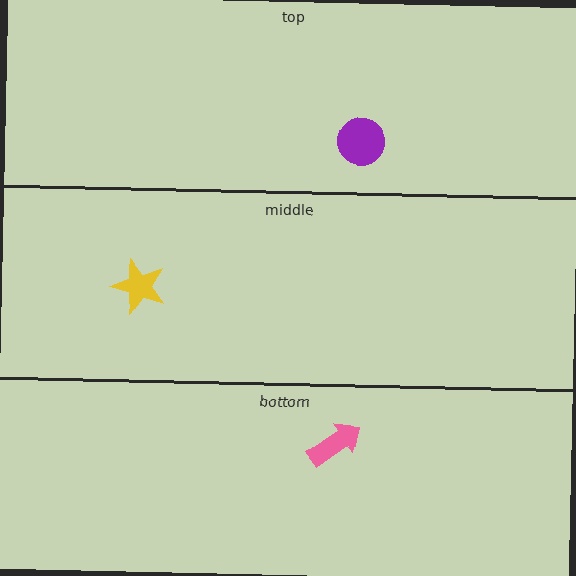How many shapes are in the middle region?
1.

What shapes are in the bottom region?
The pink arrow.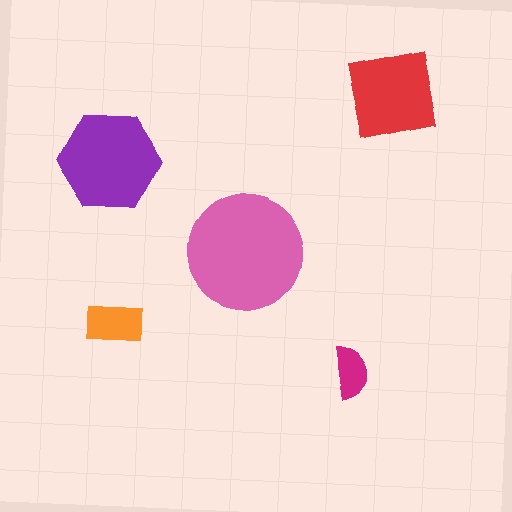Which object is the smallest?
The magenta semicircle.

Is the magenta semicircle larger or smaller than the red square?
Smaller.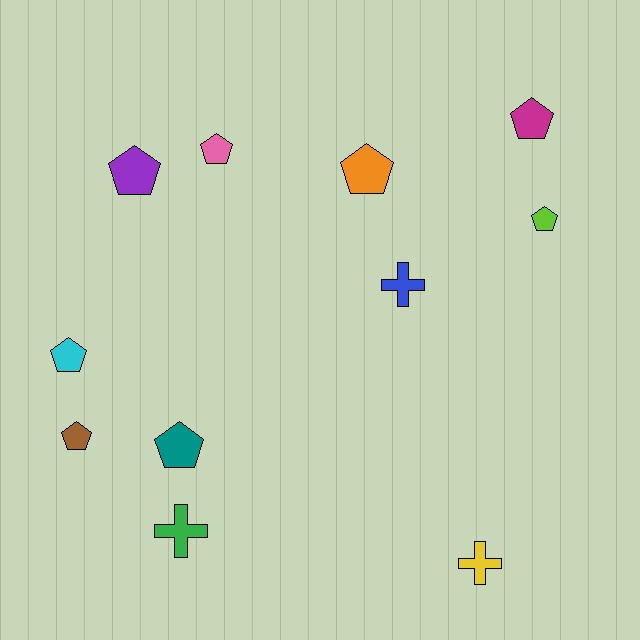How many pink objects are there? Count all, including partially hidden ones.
There is 1 pink object.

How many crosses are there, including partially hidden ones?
There are 3 crosses.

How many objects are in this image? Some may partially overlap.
There are 11 objects.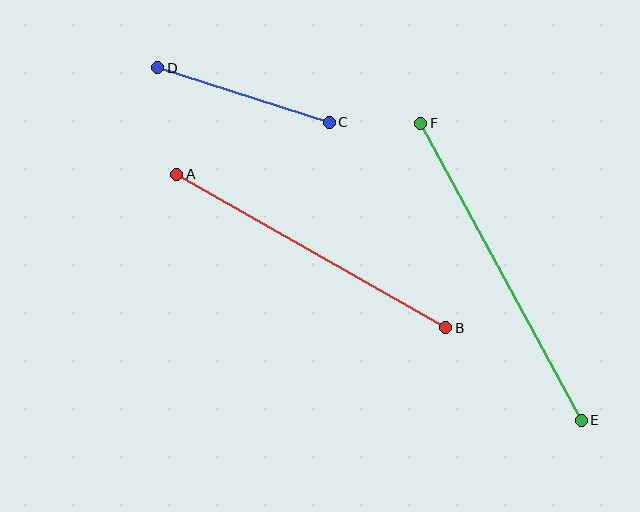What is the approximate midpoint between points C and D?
The midpoint is at approximately (243, 95) pixels.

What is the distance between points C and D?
The distance is approximately 180 pixels.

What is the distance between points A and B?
The distance is approximately 310 pixels.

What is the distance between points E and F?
The distance is approximately 338 pixels.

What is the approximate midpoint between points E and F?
The midpoint is at approximately (501, 272) pixels.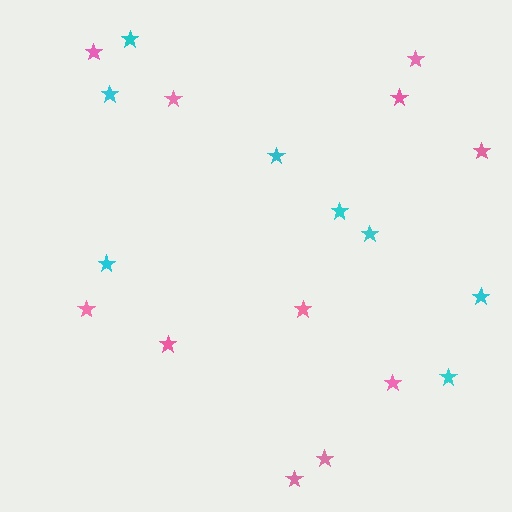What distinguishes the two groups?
There are 2 groups: one group of cyan stars (8) and one group of pink stars (11).